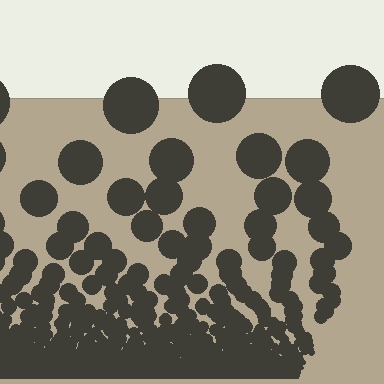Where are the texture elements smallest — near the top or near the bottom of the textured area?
Near the bottom.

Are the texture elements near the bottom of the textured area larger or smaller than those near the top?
Smaller. The gradient is inverted — elements near the bottom are smaller and denser.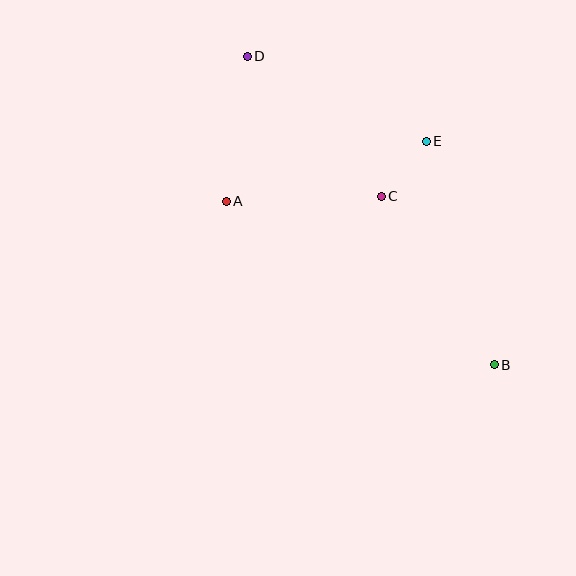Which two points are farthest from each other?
Points B and D are farthest from each other.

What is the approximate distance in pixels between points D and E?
The distance between D and E is approximately 198 pixels.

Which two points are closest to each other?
Points C and E are closest to each other.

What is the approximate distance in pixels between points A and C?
The distance between A and C is approximately 155 pixels.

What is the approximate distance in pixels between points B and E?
The distance between B and E is approximately 233 pixels.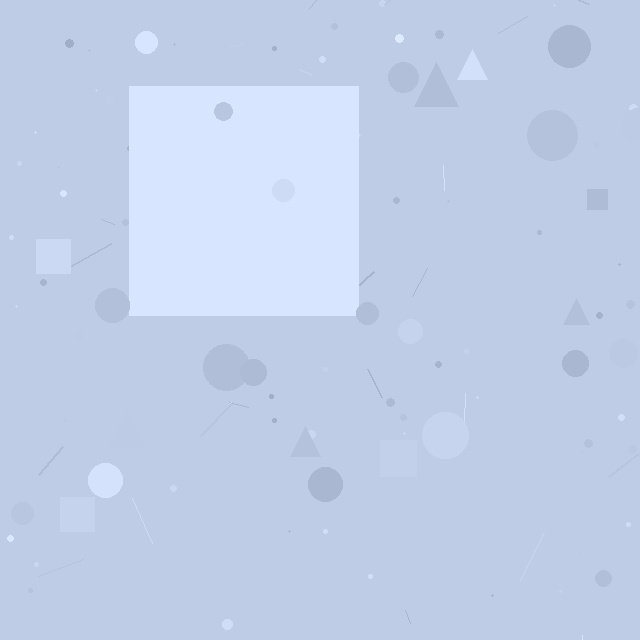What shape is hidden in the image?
A square is hidden in the image.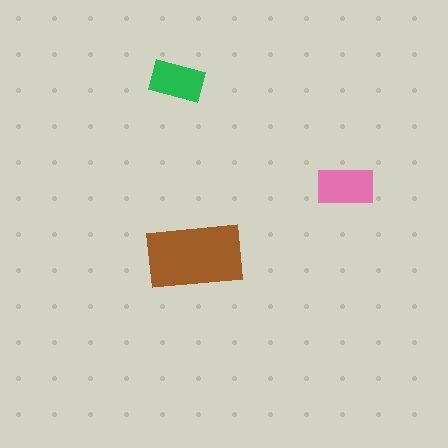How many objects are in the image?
There are 3 objects in the image.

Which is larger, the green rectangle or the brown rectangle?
The brown one.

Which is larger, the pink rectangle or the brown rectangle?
The brown one.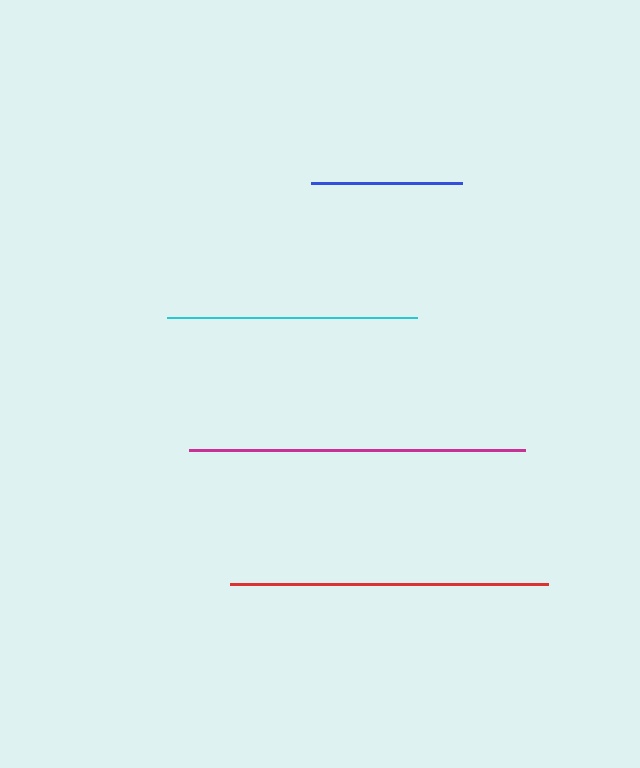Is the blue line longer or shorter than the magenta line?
The magenta line is longer than the blue line.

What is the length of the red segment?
The red segment is approximately 318 pixels long.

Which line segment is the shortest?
The blue line is the shortest at approximately 151 pixels.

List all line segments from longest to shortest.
From longest to shortest: magenta, red, cyan, blue.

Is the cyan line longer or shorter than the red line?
The red line is longer than the cyan line.